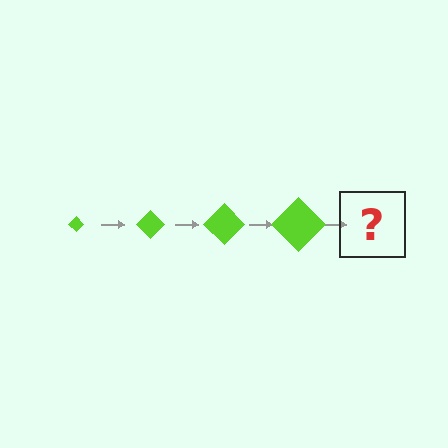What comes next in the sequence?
The next element should be a lime diamond, larger than the previous one.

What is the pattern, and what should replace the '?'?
The pattern is that the diamond gets progressively larger each step. The '?' should be a lime diamond, larger than the previous one.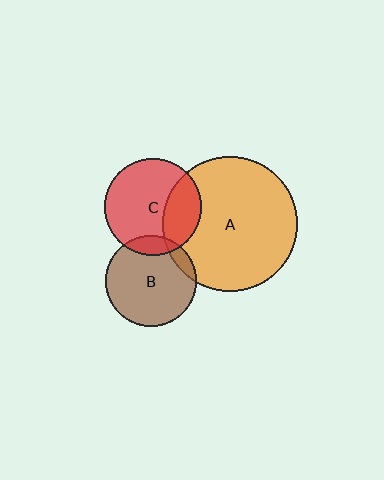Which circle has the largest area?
Circle A (orange).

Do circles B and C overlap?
Yes.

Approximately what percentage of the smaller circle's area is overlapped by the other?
Approximately 10%.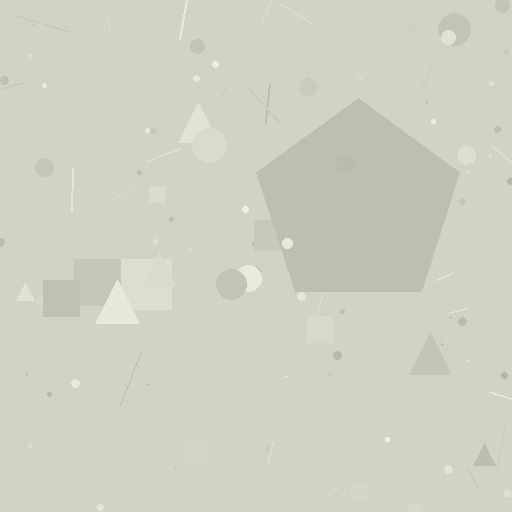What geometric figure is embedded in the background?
A pentagon is embedded in the background.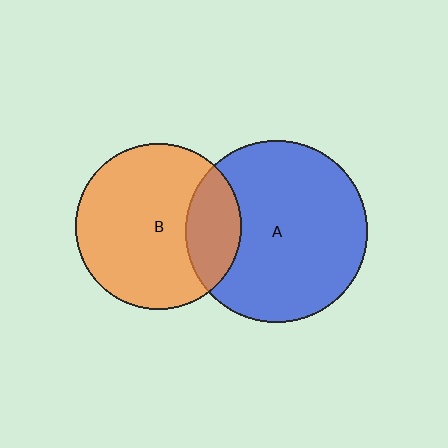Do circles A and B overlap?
Yes.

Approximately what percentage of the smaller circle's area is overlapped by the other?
Approximately 25%.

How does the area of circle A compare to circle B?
Approximately 1.2 times.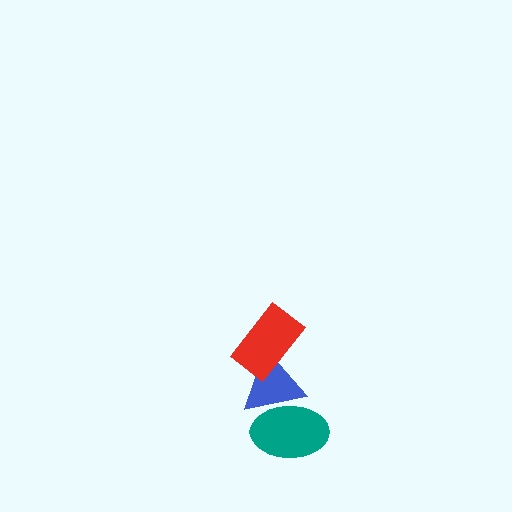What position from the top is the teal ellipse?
The teal ellipse is 3rd from the top.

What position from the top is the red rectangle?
The red rectangle is 1st from the top.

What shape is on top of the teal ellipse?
The blue triangle is on top of the teal ellipse.